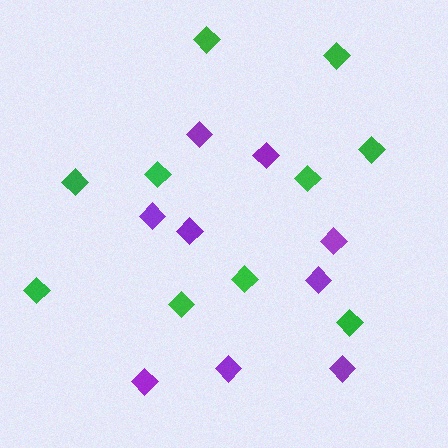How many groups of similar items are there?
There are 2 groups: one group of purple diamonds (9) and one group of green diamonds (10).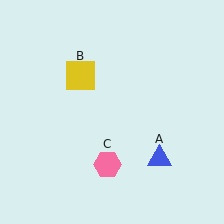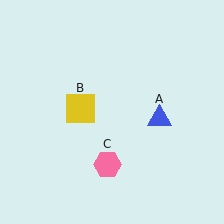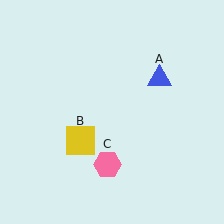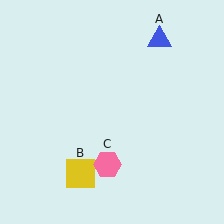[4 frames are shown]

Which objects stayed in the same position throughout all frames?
Pink hexagon (object C) remained stationary.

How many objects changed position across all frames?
2 objects changed position: blue triangle (object A), yellow square (object B).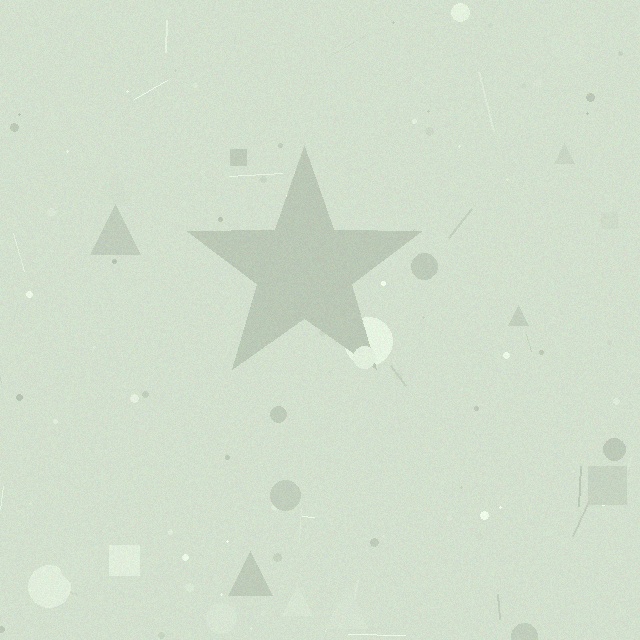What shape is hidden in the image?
A star is hidden in the image.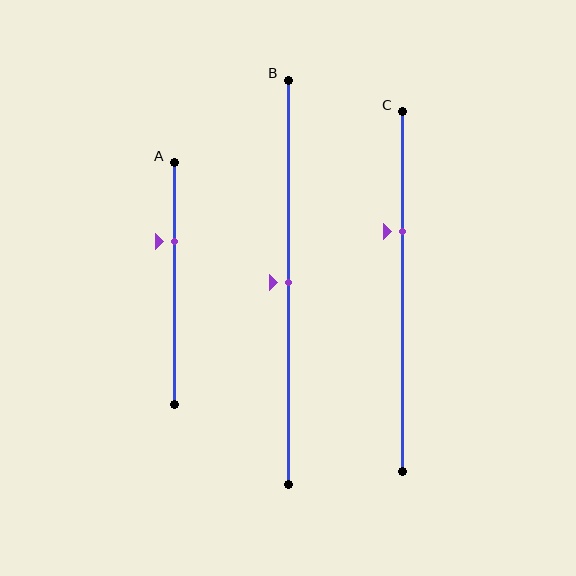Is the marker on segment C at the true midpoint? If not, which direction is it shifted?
No, the marker on segment C is shifted upward by about 17% of the segment length.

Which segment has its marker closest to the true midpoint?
Segment B has its marker closest to the true midpoint.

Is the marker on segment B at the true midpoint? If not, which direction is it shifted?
Yes, the marker on segment B is at the true midpoint.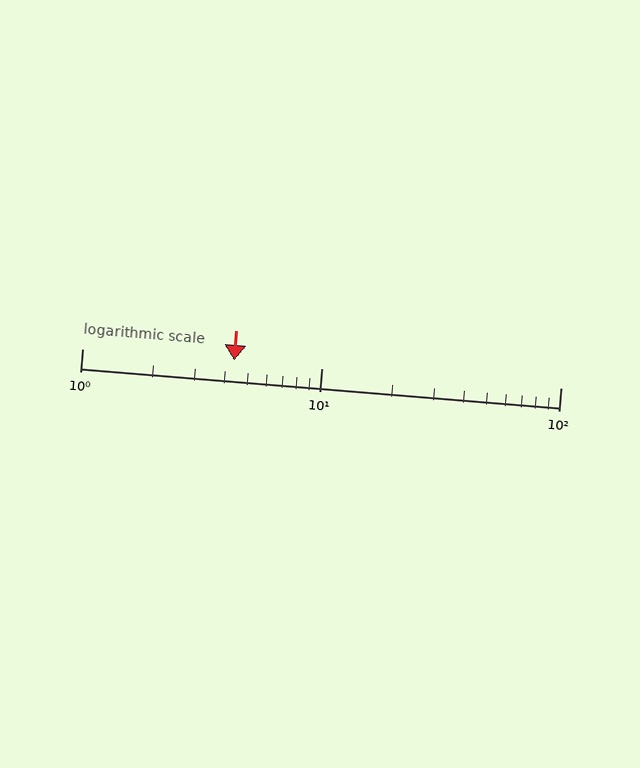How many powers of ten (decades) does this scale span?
The scale spans 2 decades, from 1 to 100.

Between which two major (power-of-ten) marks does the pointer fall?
The pointer is between 1 and 10.